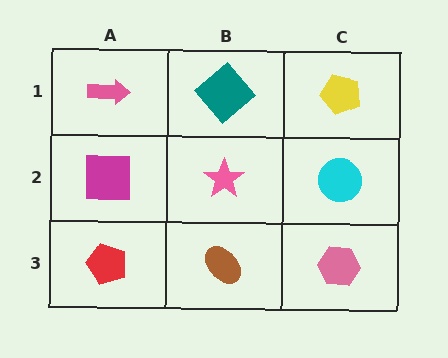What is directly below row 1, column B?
A pink star.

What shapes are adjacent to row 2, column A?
A pink arrow (row 1, column A), a red pentagon (row 3, column A), a pink star (row 2, column B).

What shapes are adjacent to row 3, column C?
A cyan circle (row 2, column C), a brown ellipse (row 3, column B).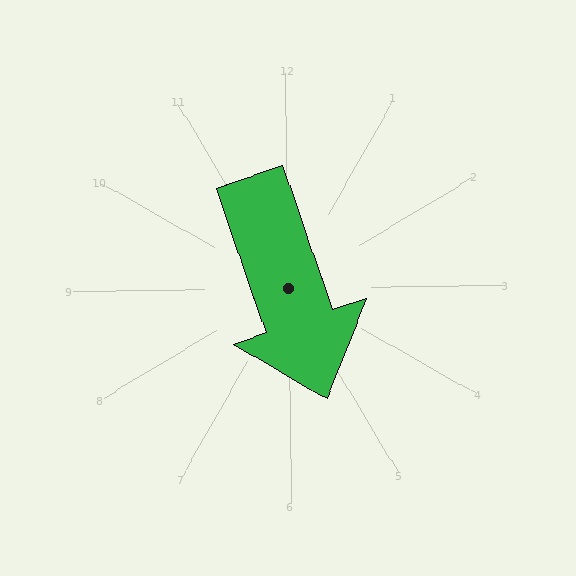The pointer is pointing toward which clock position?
Roughly 5 o'clock.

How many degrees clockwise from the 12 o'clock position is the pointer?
Approximately 162 degrees.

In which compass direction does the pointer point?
South.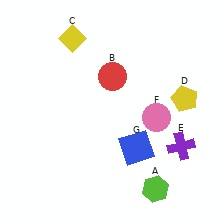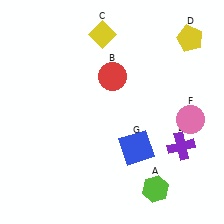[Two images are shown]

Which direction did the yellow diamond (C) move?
The yellow diamond (C) moved right.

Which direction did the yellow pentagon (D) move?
The yellow pentagon (D) moved up.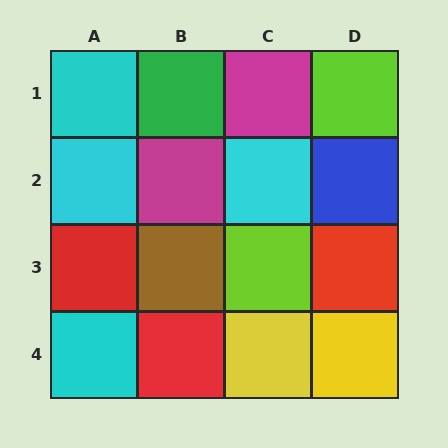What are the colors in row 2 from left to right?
Cyan, magenta, cyan, blue.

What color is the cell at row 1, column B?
Green.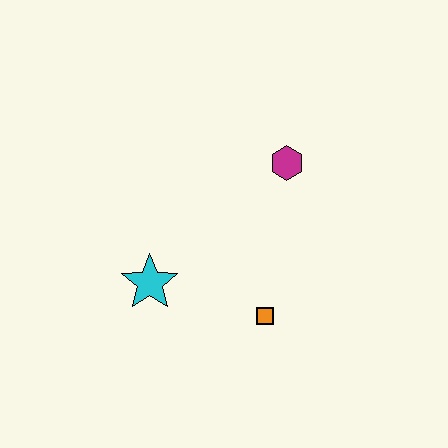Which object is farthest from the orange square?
The magenta hexagon is farthest from the orange square.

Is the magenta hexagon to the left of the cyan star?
No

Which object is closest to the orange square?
The cyan star is closest to the orange square.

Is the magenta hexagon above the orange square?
Yes